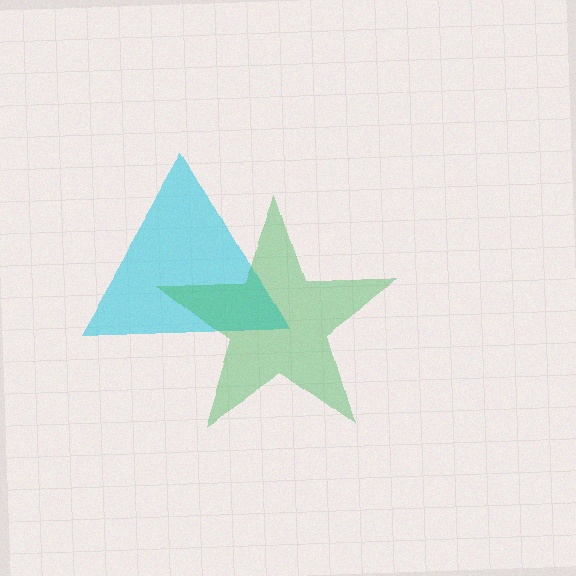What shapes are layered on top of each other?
The layered shapes are: a cyan triangle, a green star.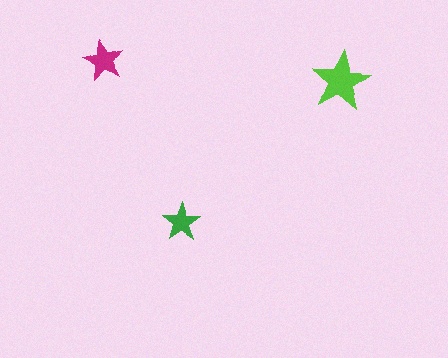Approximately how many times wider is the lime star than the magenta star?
About 1.5 times wider.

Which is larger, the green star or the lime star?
The lime one.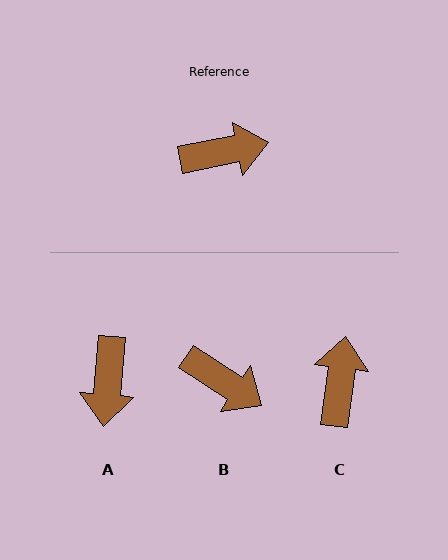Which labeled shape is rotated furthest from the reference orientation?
A, about 107 degrees away.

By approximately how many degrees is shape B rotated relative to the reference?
Approximately 44 degrees clockwise.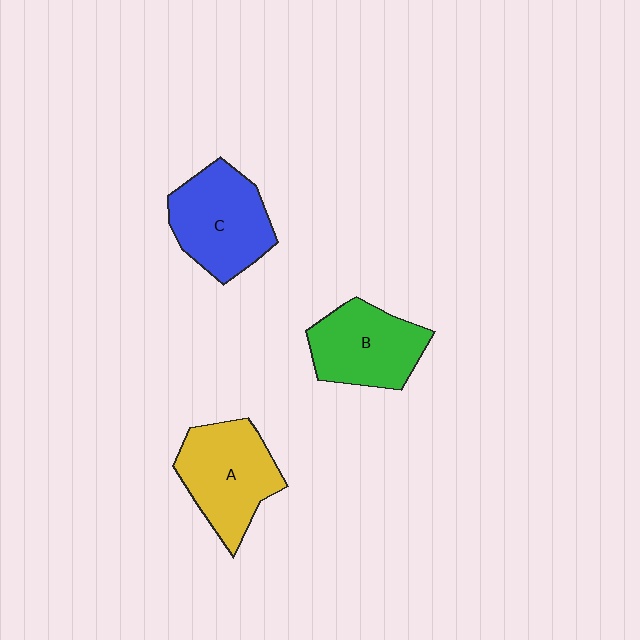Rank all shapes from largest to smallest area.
From largest to smallest: A (yellow), C (blue), B (green).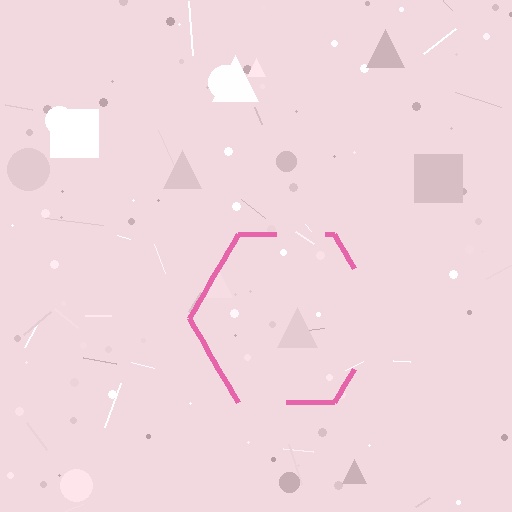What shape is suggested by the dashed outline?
The dashed outline suggests a hexagon.